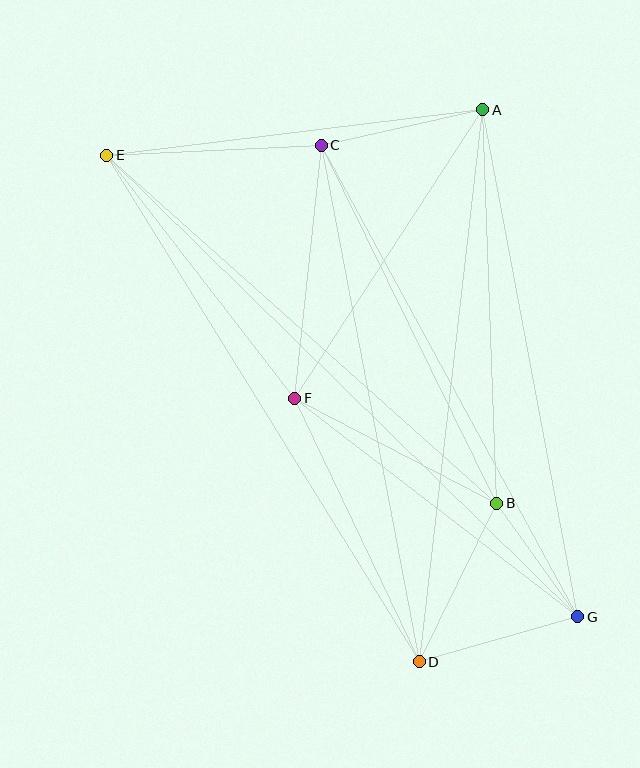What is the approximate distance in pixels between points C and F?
The distance between C and F is approximately 254 pixels.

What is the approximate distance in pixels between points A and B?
The distance between A and B is approximately 393 pixels.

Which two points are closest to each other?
Points B and G are closest to each other.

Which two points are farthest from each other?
Points E and G are farthest from each other.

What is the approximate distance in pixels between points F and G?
The distance between F and G is approximately 358 pixels.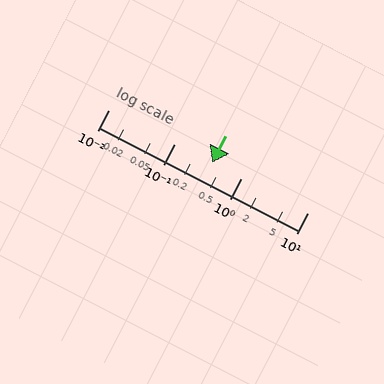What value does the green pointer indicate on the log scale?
The pointer indicates approximately 0.36.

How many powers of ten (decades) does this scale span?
The scale spans 3 decades, from 0.01 to 10.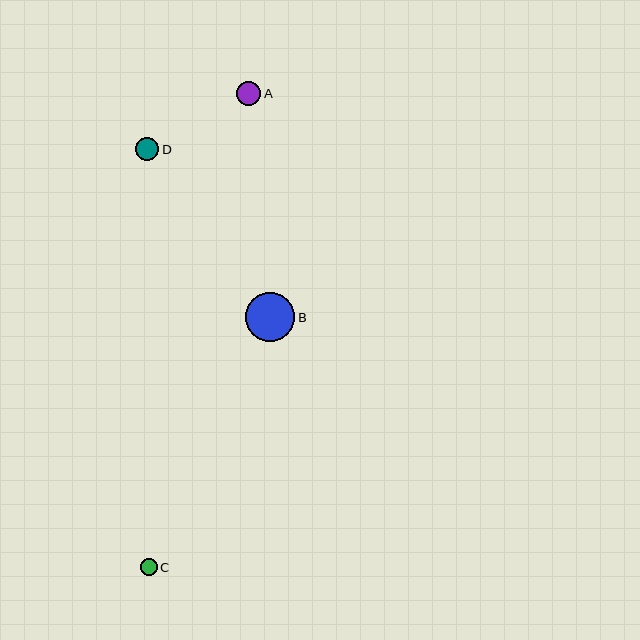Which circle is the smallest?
Circle C is the smallest with a size of approximately 17 pixels.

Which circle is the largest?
Circle B is the largest with a size of approximately 49 pixels.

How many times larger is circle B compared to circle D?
Circle B is approximately 2.1 times the size of circle D.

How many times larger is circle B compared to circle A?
Circle B is approximately 2.0 times the size of circle A.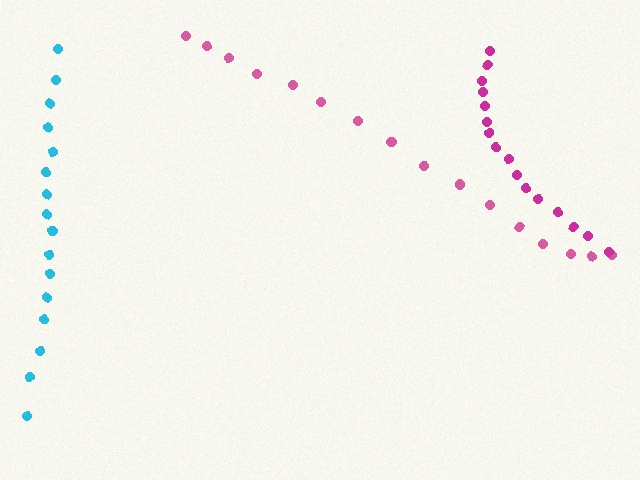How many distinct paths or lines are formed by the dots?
There are 3 distinct paths.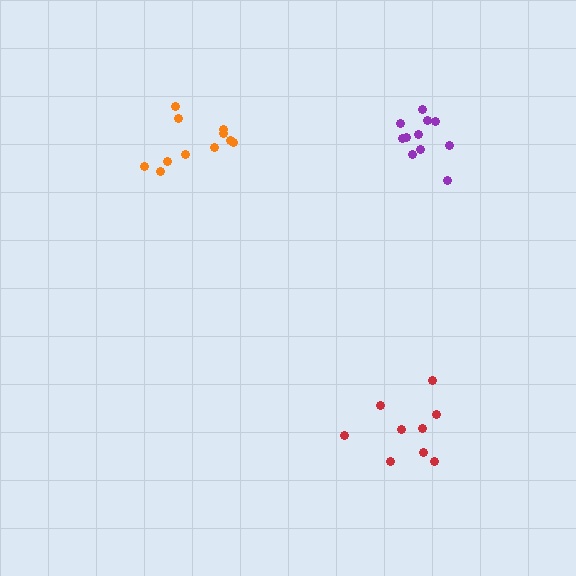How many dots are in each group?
Group 1: 11 dots, Group 2: 11 dots, Group 3: 9 dots (31 total).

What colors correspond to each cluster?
The clusters are colored: purple, orange, red.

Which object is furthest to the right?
The purple cluster is rightmost.